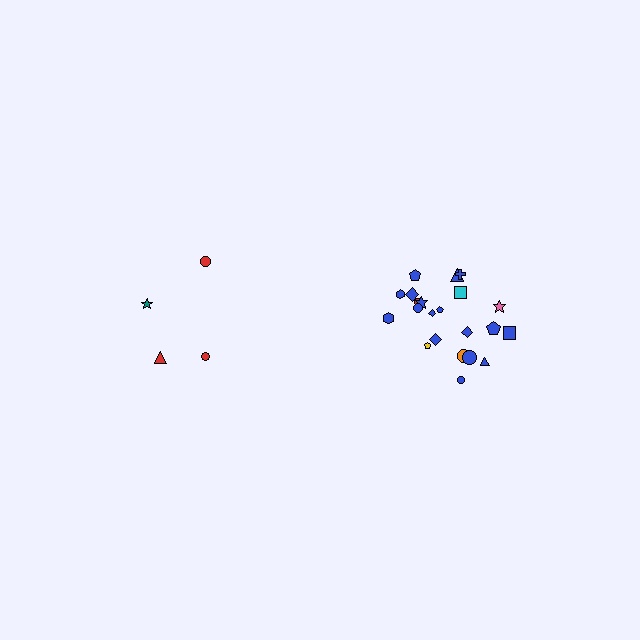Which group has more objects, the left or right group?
The right group.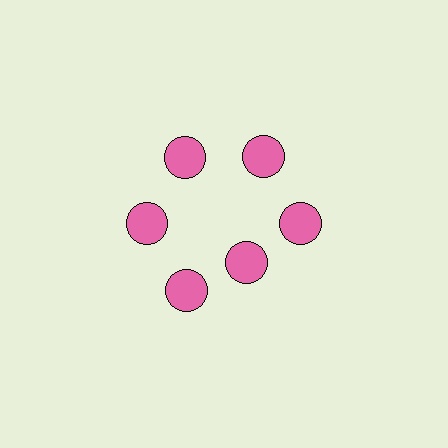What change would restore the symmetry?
The symmetry would be restored by moving it outward, back onto the ring so that all 6 circles sit at equal angles and equal distance from the center.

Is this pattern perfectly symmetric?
No. The 6 pink circles are arranged in a ring, but one element near the 5 o'clock position is pulled inward toward the center, breaking the 6-fold rotational symmetry.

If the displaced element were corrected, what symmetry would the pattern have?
It would have 6-fold rotational symmetry — the pattern would map onto itself every 60 degrees.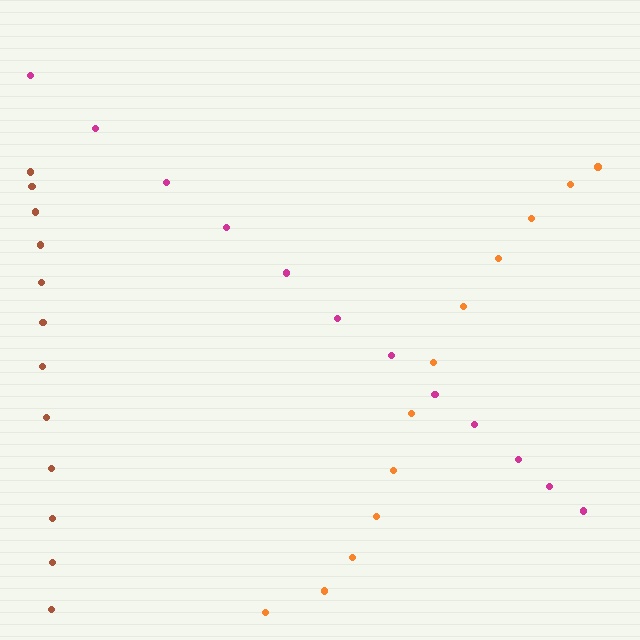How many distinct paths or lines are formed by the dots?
There are 3 distinct paths.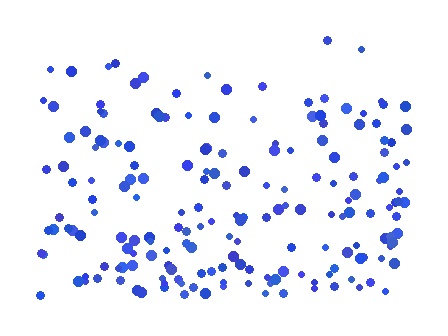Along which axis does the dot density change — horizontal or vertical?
Vertical.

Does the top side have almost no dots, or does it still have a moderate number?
Still a moderate number, just noticeably fewer than the bottom.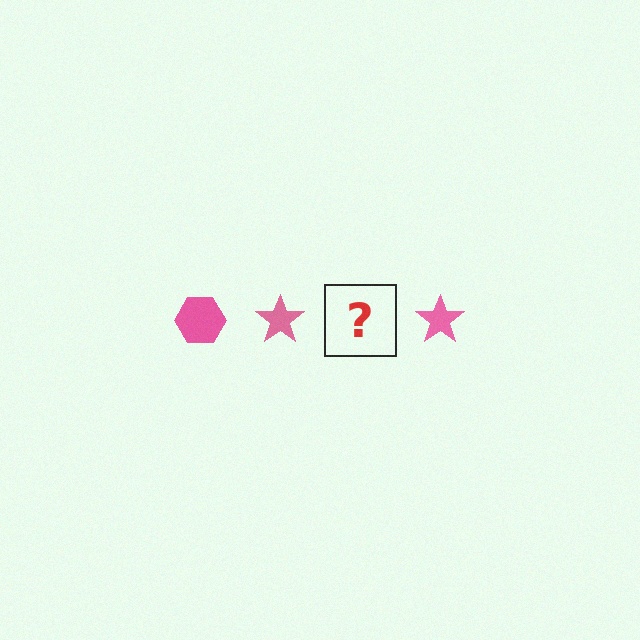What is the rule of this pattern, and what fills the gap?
The rule is that the pattern cycles through hexagon, star shapes in pink. The gap should be filled with a pink hexagon.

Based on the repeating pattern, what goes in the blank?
The blank should be a pink hexagon.